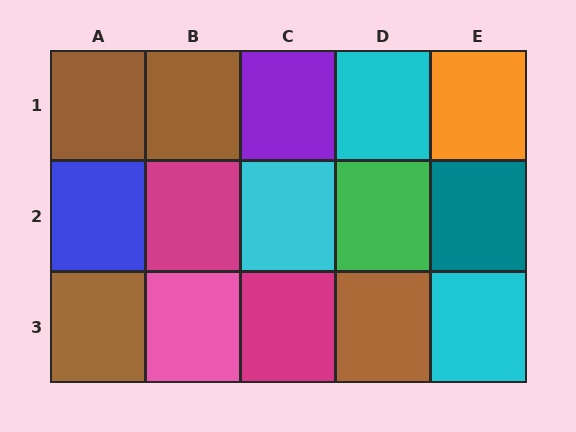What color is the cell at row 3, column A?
Brown.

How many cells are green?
1 cell is green.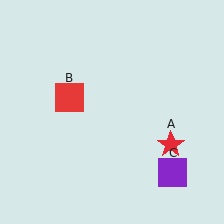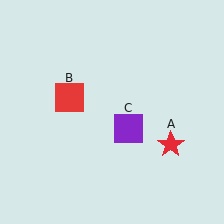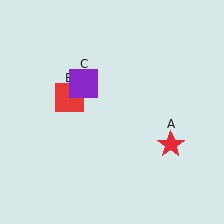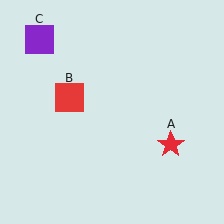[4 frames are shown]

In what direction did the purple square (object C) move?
The purple square (object C) moved up and to the left.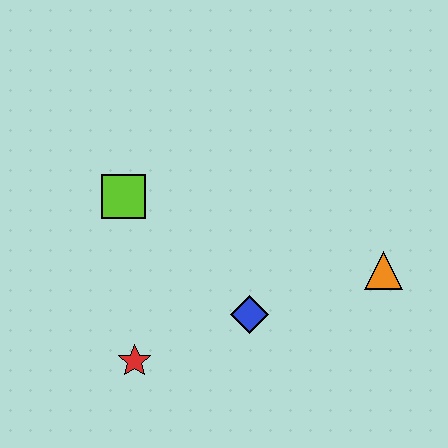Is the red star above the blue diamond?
No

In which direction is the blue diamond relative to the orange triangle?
The blue diamond is to the left of the orange triangle.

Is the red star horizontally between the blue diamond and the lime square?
Yes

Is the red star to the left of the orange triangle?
Yes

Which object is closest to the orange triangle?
The blue diamond is closest to the orange triangle.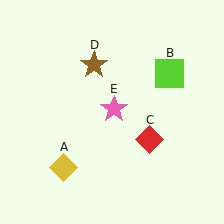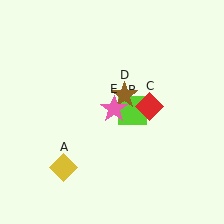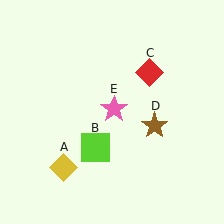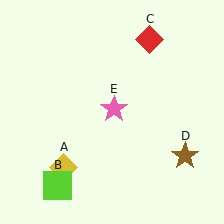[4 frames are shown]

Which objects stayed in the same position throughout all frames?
Yellow diamond (object A) and pink star (object E) remained stationary.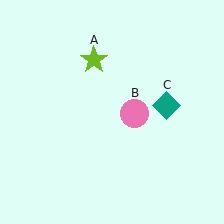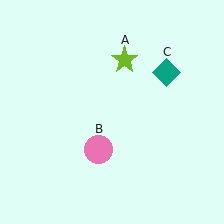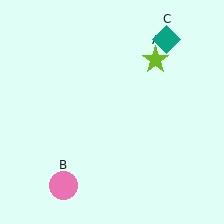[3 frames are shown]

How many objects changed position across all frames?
3 objects changed position: lime star (object A), pink circle (object B), teal diamond (object C).